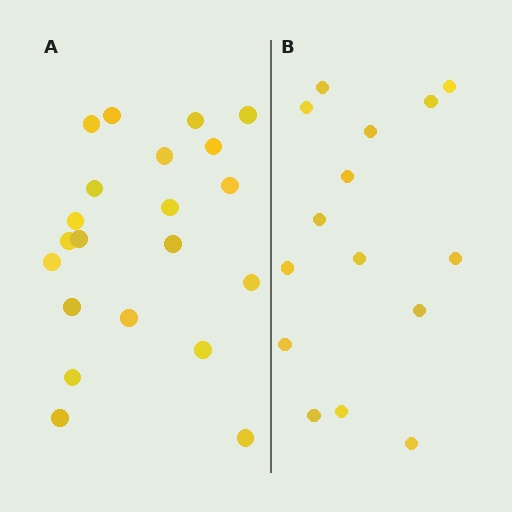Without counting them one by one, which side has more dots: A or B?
Region A (the left region) has more dots.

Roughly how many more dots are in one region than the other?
Region A has about 6 more dots than region B.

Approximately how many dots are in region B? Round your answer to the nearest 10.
About 20 dots. (The exact count is 15, which rounds to 20.)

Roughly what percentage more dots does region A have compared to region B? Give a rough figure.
About 40% more.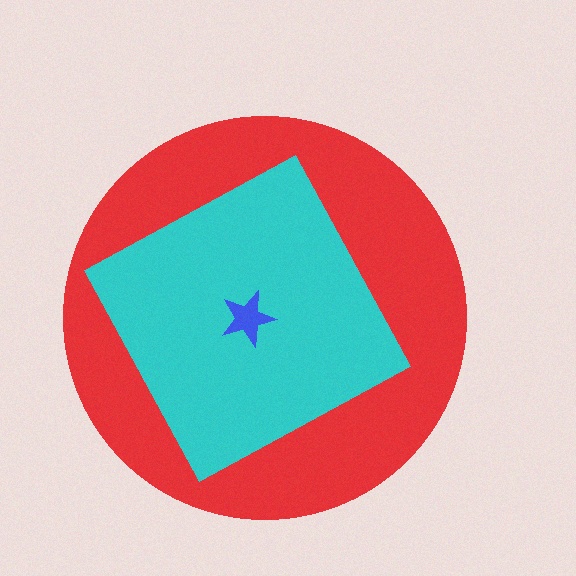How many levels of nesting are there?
3.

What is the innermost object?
The blue star.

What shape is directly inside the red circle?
The cyan square.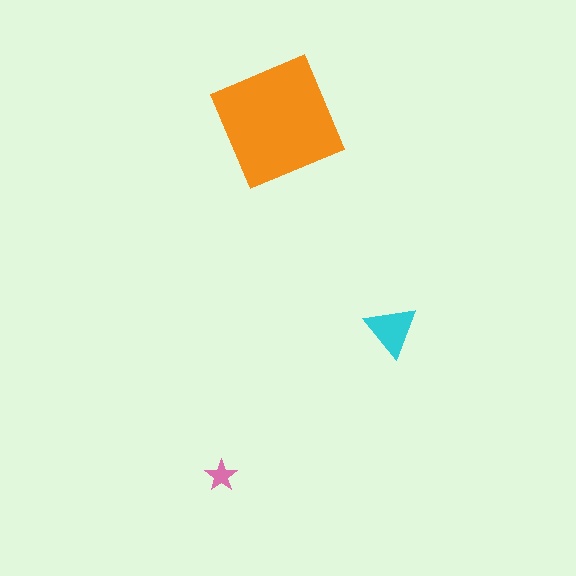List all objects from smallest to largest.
The pink star, the cyan triangle, the orange square.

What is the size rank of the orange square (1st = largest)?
1st.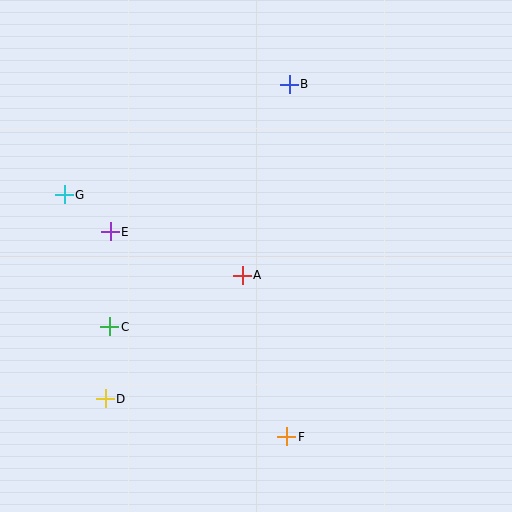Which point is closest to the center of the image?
Point A at (242, 275) is closest to the center.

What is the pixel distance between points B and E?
The distance between B and E is 232 pixels.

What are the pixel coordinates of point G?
Point G is at (64, 195).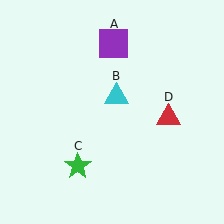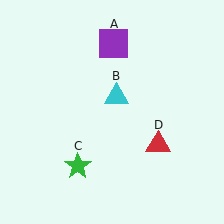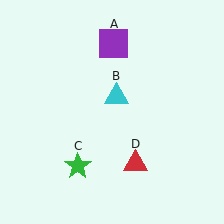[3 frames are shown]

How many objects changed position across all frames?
1 object changed position: red triangle (object D).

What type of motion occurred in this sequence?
The red triangle (object D) rotated clockwise around the center of the scene.